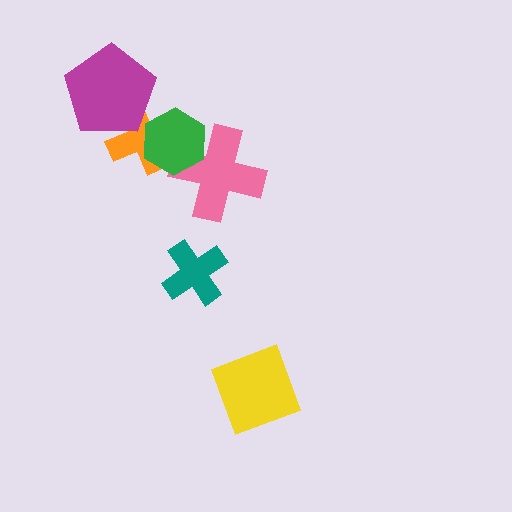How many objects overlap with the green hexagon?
2 objects overlap with the green hexagon.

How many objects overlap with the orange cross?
2 objects overlap with the orange cross.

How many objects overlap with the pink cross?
1 object overlaps with the pink cross.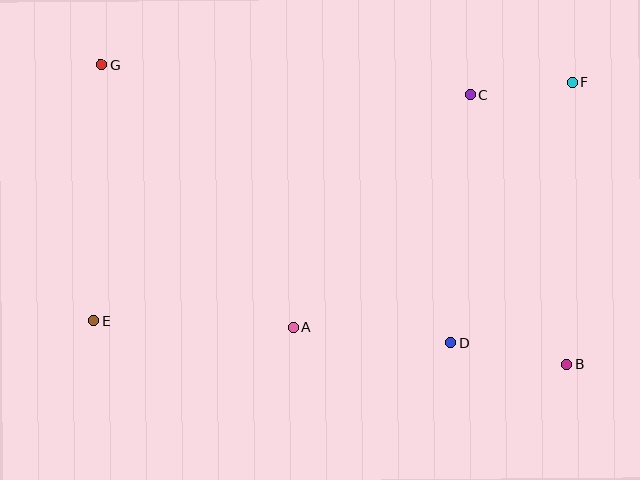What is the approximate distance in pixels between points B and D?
The distance between B and D is approximately 118 pixels.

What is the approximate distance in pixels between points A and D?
The distance between A and D is approximately 158 pixels.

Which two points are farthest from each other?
Points B and G are farthest from each other.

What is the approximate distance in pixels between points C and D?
The distance between C and D is approximately 249 pixels.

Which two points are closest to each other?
Points C and F are closest to each other.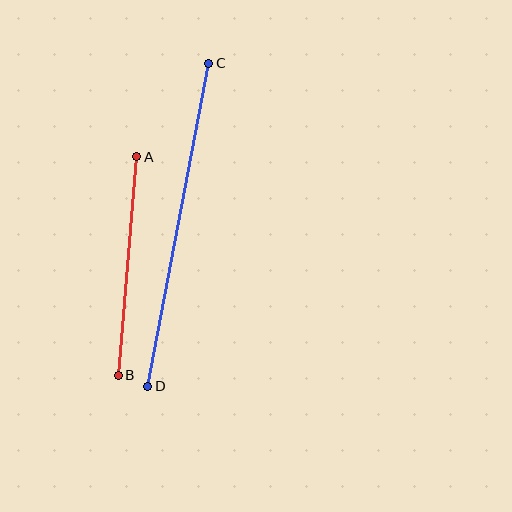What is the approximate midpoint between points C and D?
The midpoint is at approximately (178, 225) pixels.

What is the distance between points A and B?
The distance is approximately 220 pixels.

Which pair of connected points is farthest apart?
Points C and D are farthest apart.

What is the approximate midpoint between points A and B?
The midpoint is at approximately (127, 266) pixels.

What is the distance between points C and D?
The distance is approximately 329 pixels.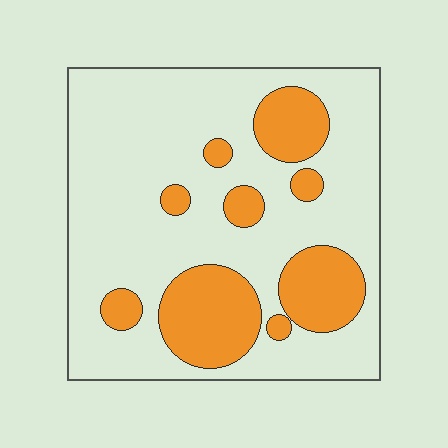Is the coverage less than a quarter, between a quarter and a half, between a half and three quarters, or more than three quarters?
Between a quarter and a half.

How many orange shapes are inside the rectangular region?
9.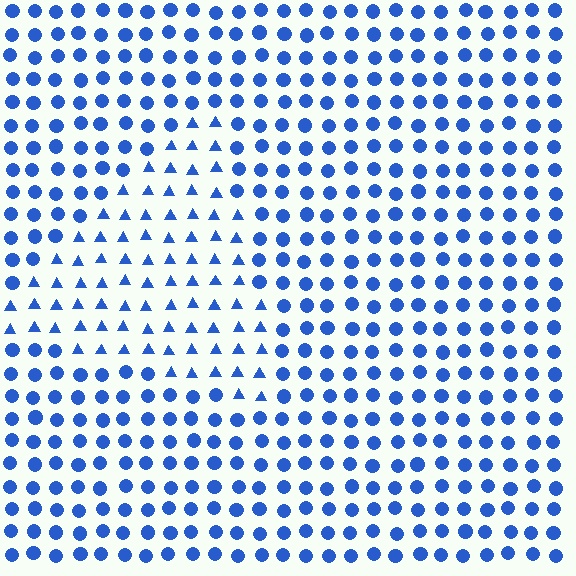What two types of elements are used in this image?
The image uses triangles inside the triangle region and circles outside it.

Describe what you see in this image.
The image is filled with small blue elements arranged in a uniform grid. A triangle-shaped region contains triangles, while the surrounding area contains circles. The boundary is defined purely by the change in element shape.